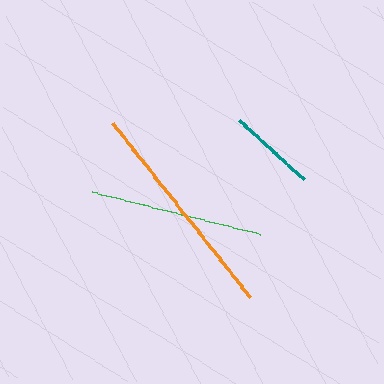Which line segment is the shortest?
The teal line is the shortest at approximately 88 pixels.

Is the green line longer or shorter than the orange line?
The orange line is longer than the green line.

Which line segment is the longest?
The orange line is the longest at approximately 222 pixels.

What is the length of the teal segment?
The teal segment is approximately 88 pixels long.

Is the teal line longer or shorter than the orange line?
The orange line is longer than the teal line.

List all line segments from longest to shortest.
From longest to shortest: orange, green, teal.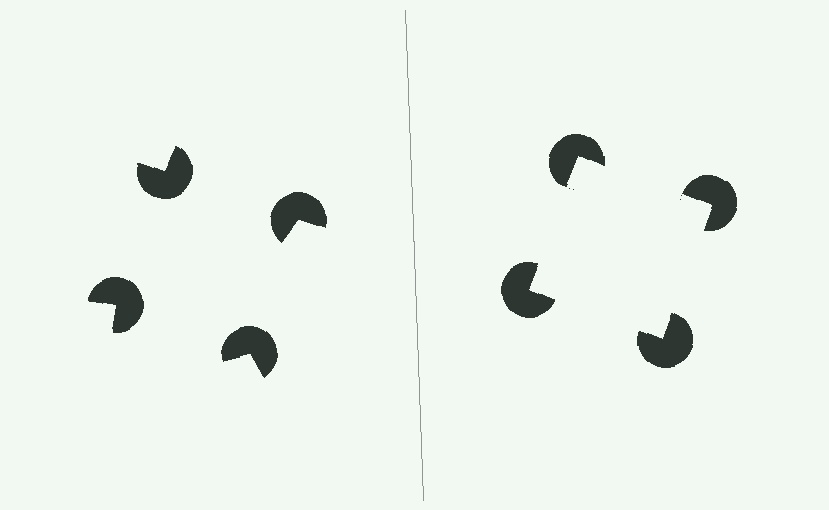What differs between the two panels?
The pac-man discs are positioned identically on both sides; only the wedge orientations differ. On the right they align to a square; on the left they are misaligned.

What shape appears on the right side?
An illusory square.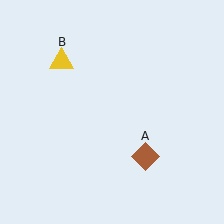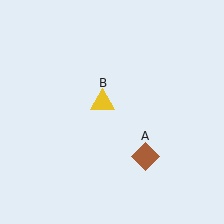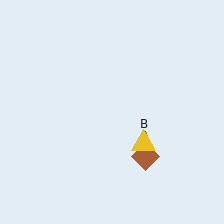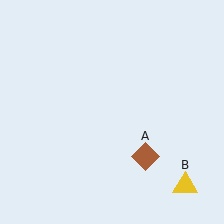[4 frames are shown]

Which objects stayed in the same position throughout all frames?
Brown diamond (object A) remained stationary.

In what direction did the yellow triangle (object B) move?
The yellow triangle (object B) moved down and to the right.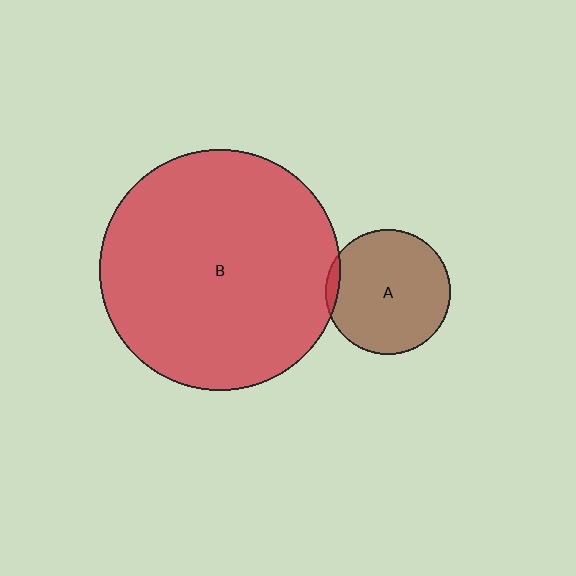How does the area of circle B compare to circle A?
Approximately 3.7 times.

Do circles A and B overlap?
Yes.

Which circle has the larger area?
Circle B (red).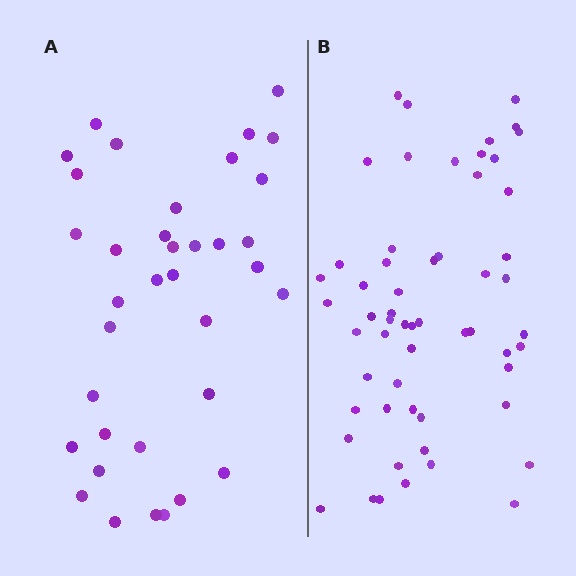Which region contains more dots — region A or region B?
Region B (the right region) has more dots.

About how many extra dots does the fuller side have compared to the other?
Region B has approximately 20 more dots than region A.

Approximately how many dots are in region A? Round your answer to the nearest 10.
About 40 dots. (The exact count is 36, which rounds to 40.)